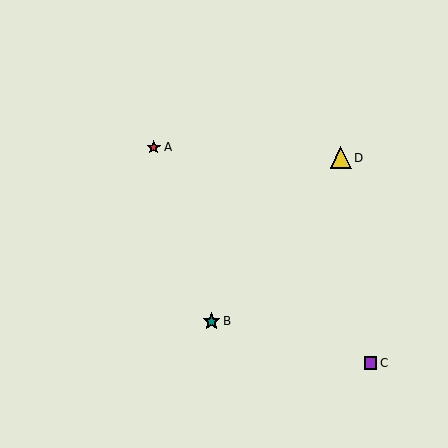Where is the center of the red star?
The center of the red star is at (154, 147).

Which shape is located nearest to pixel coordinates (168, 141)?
The red star (labeled A) at (154, 147) is nearest to that location.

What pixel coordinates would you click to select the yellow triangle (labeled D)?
Click at (341, 158) to select the yellow triangle D.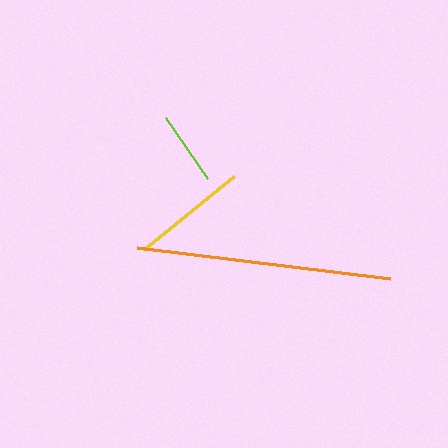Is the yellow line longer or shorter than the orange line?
The orange line is longer than the yellow line.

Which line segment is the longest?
The orange line is the longest at approximately 254 pixels.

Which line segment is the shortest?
The lime line is the shortest at approximately 74 pixels.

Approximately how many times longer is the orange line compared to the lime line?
The orange line is approximately 3.4 times the length of the lime line.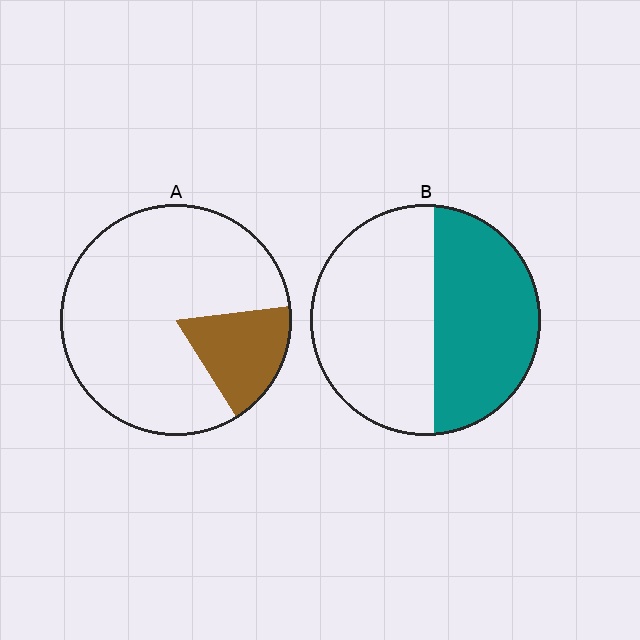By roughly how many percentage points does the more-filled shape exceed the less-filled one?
By roughly 25 percentage points (B over A).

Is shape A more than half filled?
No.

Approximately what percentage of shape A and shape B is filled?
A is approximately 20% and B is approximately 45%.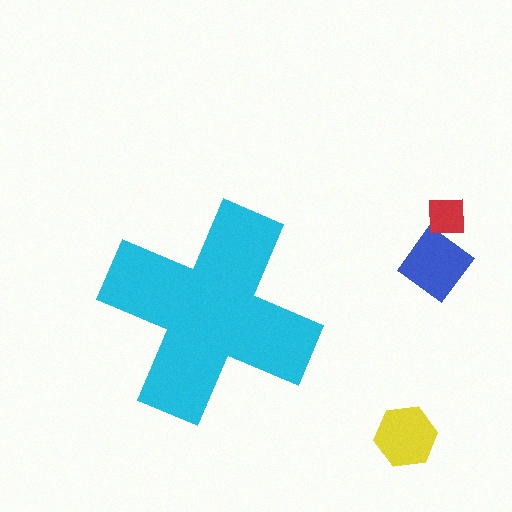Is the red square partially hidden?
No, the red square is fully visible.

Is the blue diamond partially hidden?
No, the blue diamond is fully visible.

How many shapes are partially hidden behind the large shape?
0 shapes are partially hidden.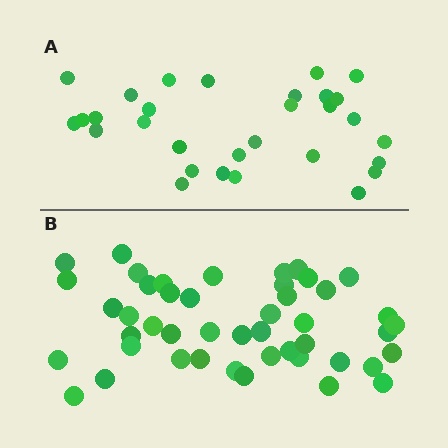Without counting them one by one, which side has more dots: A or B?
Region B (the bottom region) has more dots.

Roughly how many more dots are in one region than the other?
Region B has approximately 15 more dots than region A.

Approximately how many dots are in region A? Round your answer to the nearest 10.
About 30 dots.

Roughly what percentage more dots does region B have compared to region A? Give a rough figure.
About 55% more.